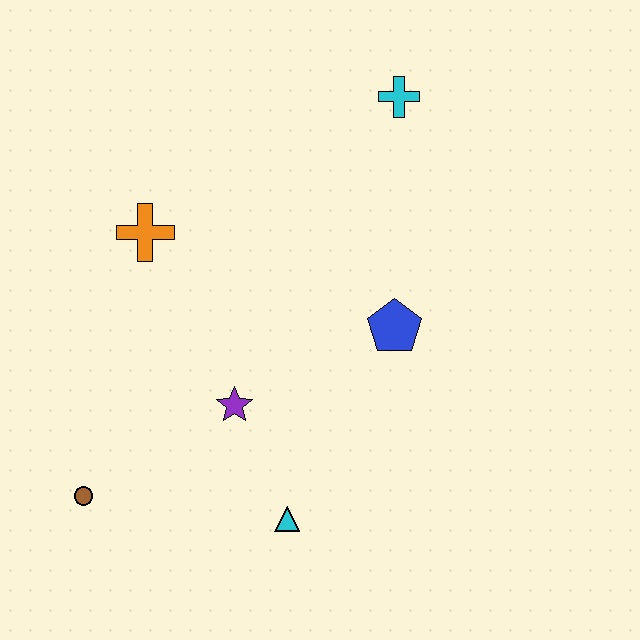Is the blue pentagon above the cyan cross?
No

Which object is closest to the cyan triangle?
The purple star is closest to the cyan triangle.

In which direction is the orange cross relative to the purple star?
The orange cross is above the purple star.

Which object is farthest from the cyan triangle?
The cyan cross is farthest from the cyan triangle.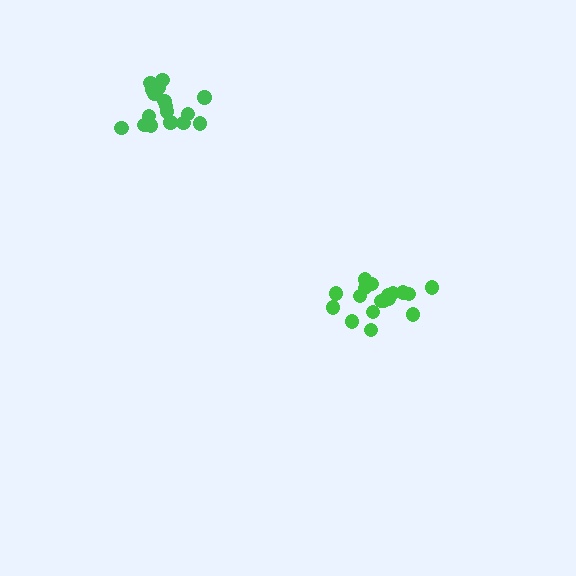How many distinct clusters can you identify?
There are 2 distinct clusters.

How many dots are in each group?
Group 1: 18 dots, Group 2: 19 dots (37 total).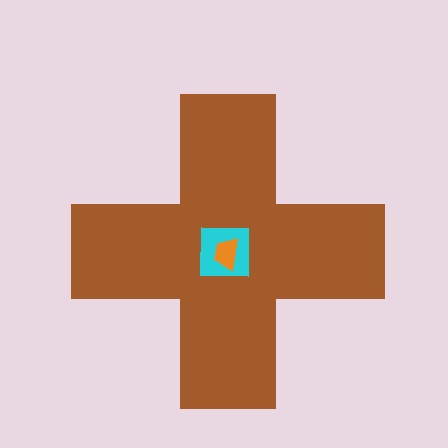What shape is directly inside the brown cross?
The cyan square.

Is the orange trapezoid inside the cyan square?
Yes.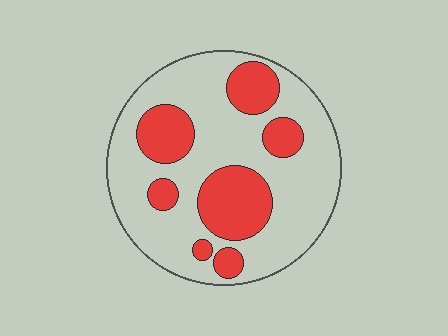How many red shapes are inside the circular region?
7.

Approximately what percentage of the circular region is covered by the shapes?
Approximately 30%.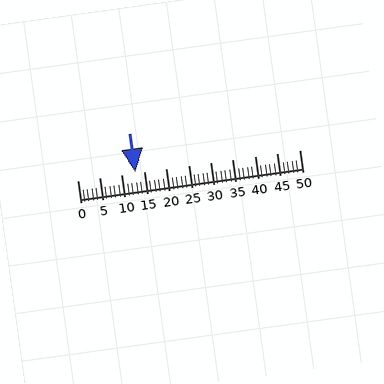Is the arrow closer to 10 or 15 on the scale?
The arrow is closer to 15.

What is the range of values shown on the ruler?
The ruler shows values from 0 to 50.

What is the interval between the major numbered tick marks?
The major tick marks are spaced 5 units apart.